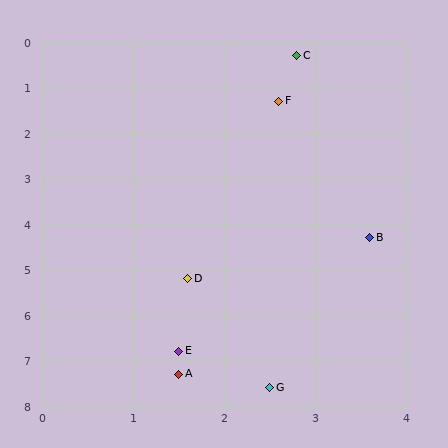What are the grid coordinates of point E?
Point E is at approximately (1.5, 6.8).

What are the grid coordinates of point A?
Point A is at approximately (1.5, 7.3).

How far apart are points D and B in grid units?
Points D and B are about 2.2 grid units apart.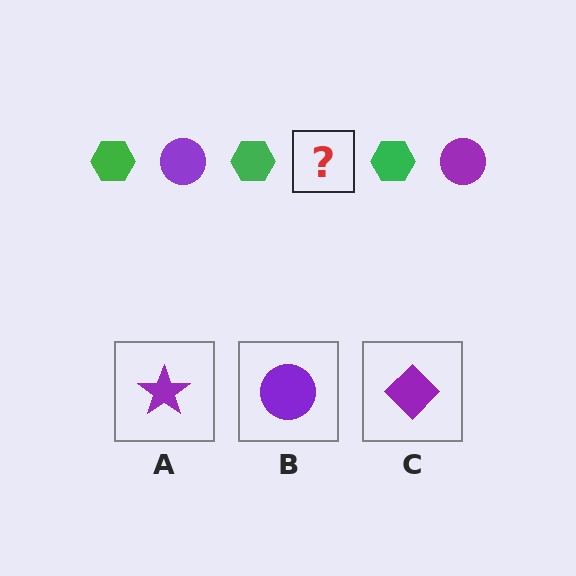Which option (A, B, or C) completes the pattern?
B.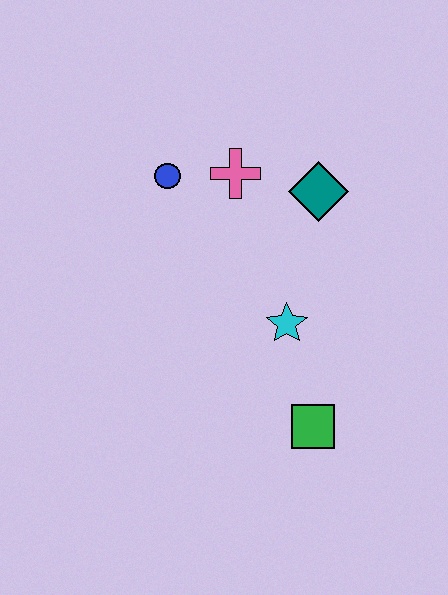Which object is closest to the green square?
The cyan star is closest to the green square.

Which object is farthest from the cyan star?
The blue circle is farthest from the cyan star.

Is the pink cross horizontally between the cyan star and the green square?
No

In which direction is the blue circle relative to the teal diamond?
The blue circle is to the left of the teal diamond.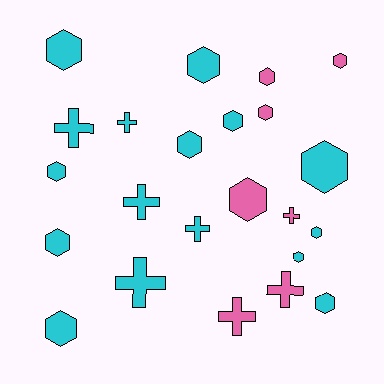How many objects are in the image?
There are 23 objects.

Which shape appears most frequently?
Hexagon, with 15 objects.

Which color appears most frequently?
Cyan, with 16 objects.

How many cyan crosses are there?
There are 5 cyan crosses.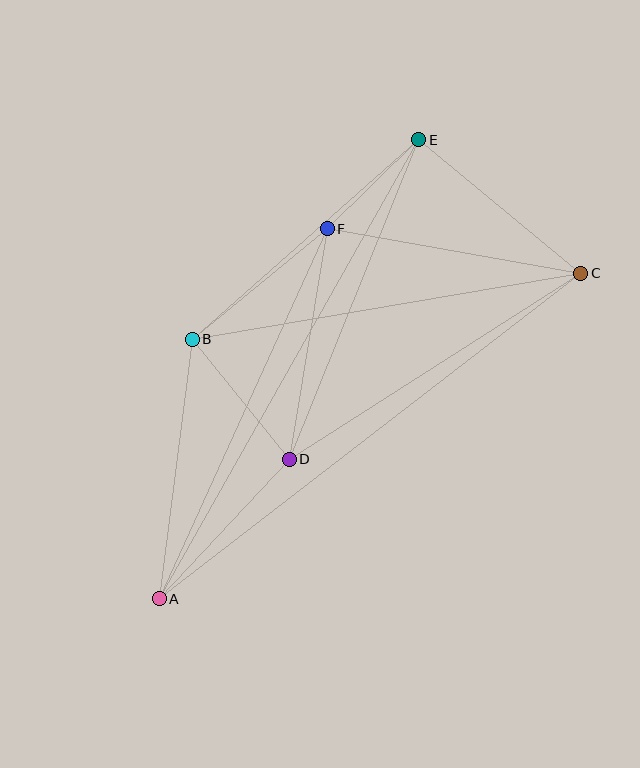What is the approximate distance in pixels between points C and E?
The distance between C and E is approximately 210 pixels.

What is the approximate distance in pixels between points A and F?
The distance between A and F is approximately 406 pixels.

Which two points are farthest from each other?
Points A and C are farthest from each other.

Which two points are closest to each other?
Points E and F are closest to each other.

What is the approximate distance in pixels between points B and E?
The distance between B and E is approximately 302 pixels.